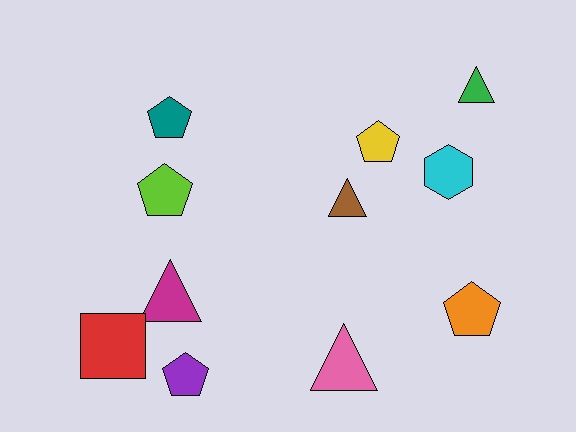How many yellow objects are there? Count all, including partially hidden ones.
There is 1 yellow object.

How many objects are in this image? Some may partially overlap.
There are 11 objects.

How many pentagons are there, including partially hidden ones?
There are 5 pentagons.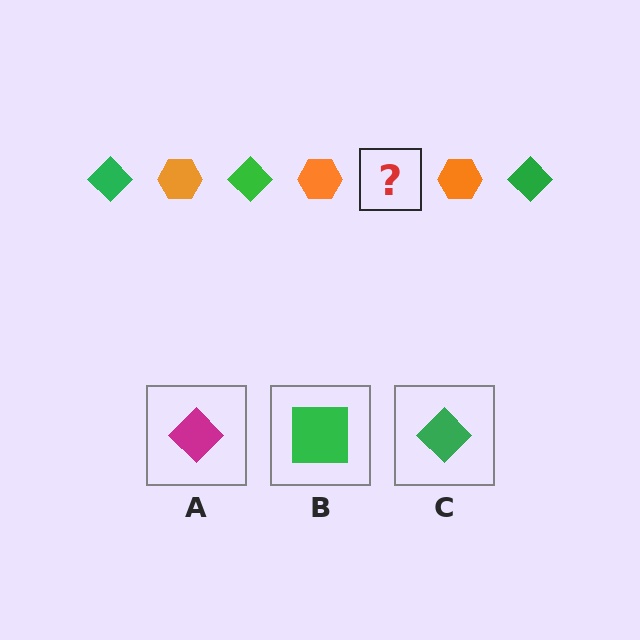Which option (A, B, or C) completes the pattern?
C.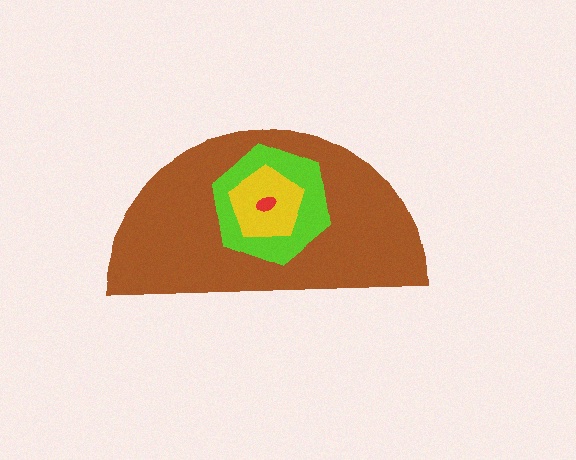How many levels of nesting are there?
4.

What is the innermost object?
The red ellipse.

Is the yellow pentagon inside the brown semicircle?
Yes.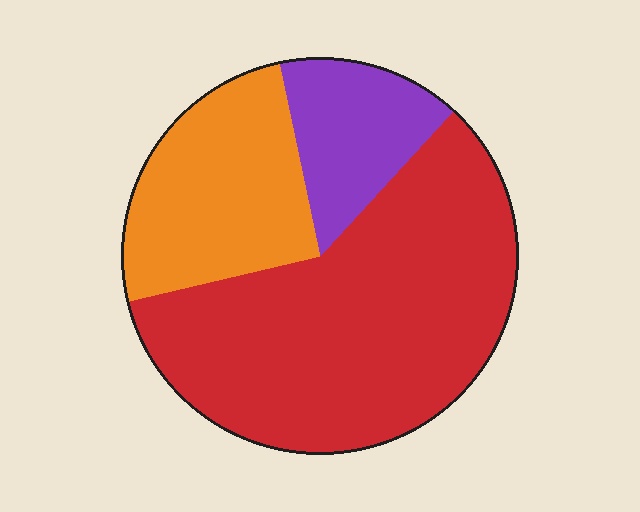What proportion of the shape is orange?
Orange takes up between a quarter and a half of the shape.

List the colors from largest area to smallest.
From largest to smallest: red, orange, purple.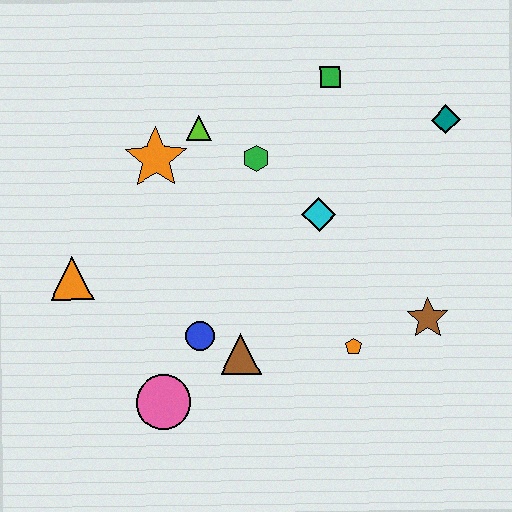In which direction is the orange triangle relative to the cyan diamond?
The orange triangle is to the left of the cyan diamond.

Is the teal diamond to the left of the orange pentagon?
No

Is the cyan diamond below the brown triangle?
No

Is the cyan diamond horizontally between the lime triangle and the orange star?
No